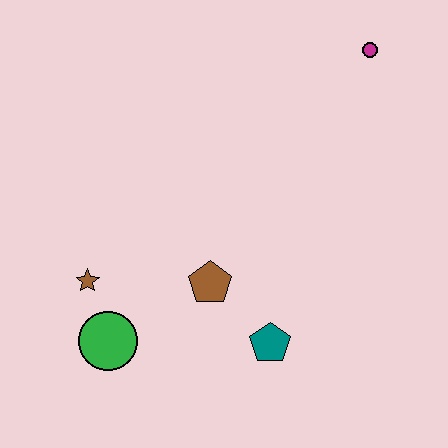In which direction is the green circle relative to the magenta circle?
The green circle is below the magenta circle.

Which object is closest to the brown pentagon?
The teal pentagon is closest to the brown pentagon.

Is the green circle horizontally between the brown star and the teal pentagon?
Yes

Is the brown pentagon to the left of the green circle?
No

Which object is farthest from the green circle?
The magenta circle is farthest from the green circle.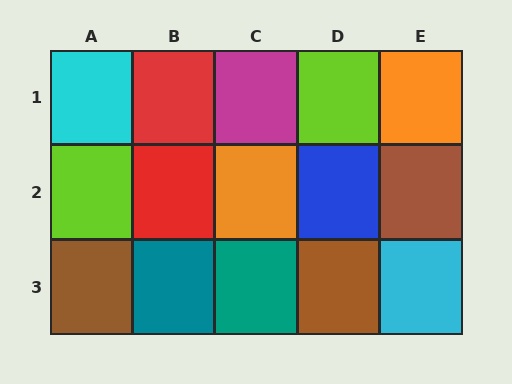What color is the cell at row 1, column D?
Lime.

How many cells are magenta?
1 cell is magenta.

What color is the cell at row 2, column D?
Blue.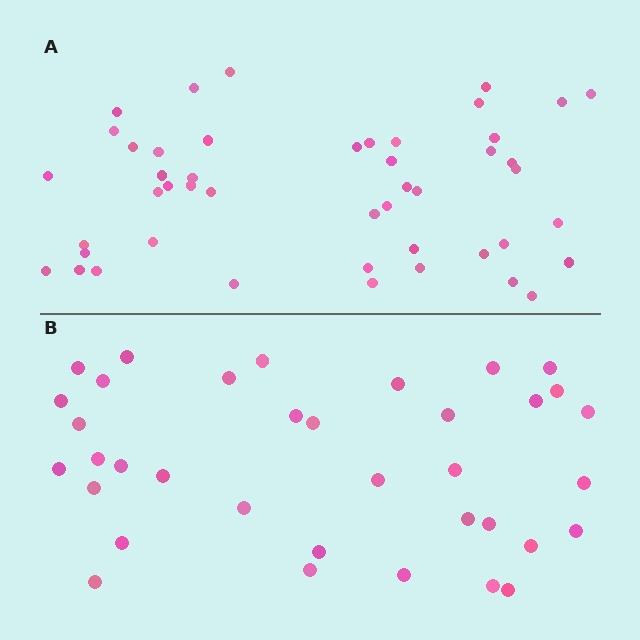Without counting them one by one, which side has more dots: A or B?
Region A (the top region) has more dots.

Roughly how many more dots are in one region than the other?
Region A has roughly 12 or so more dots than region B.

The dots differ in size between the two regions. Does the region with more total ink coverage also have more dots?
No. Region B has more total ink coverage because its dots are larger, but region A actually contains more individual dots. Total area can be misleading — the number of items is what matters here.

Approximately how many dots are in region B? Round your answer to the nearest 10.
About 40 dots. (The exact count is 36, which rounds to 40.)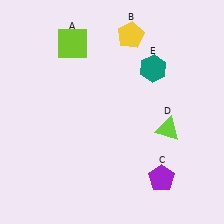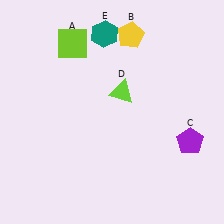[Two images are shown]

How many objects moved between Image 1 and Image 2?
3 objects moved between the two images.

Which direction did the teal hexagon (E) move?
The teal hexagon (E) moved left.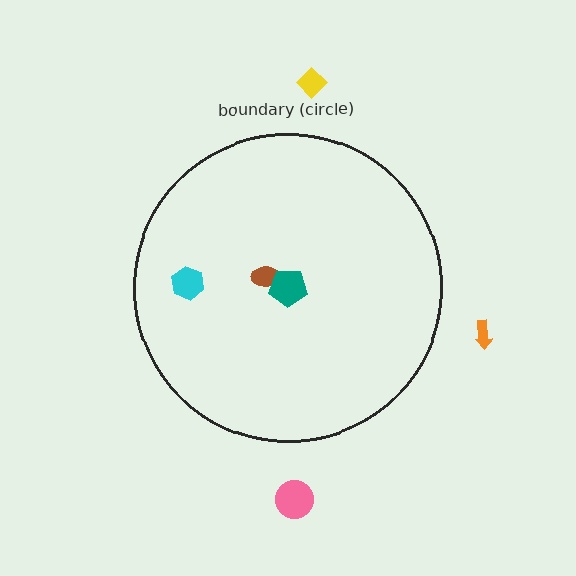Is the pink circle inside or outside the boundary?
Outside.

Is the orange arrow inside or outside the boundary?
Outside.